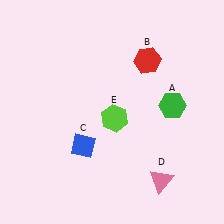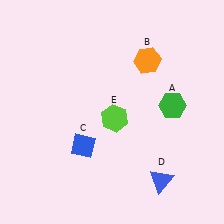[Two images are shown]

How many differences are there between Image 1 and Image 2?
There are 2 differences between the two images.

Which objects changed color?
B changed from red to orange. D changed from pink to blue.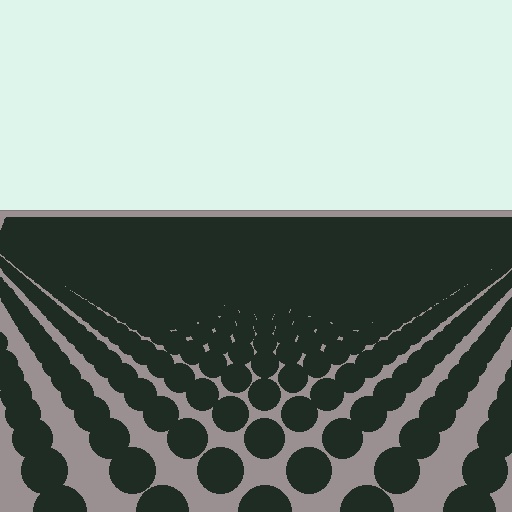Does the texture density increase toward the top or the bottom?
Density increases toward the top.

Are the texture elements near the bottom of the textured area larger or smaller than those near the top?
Larger. Near the bottom, elements are closer to the viewer and appear at a bigger on-screen size.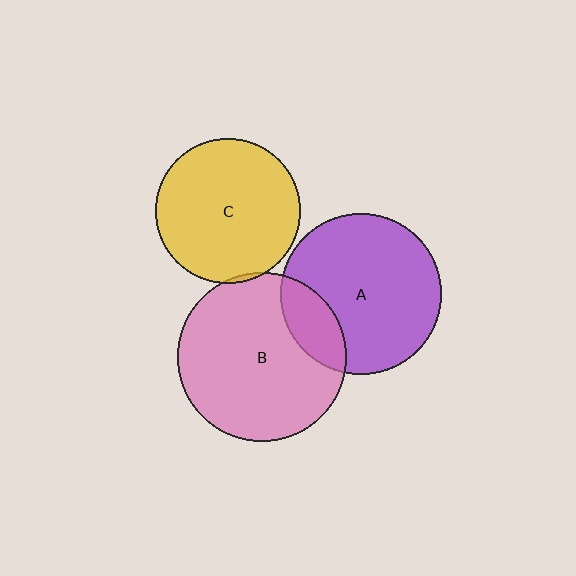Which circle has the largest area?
Circle B (pink).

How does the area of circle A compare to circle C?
Approximately 1.2 times.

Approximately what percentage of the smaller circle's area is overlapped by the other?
Approximately 20%.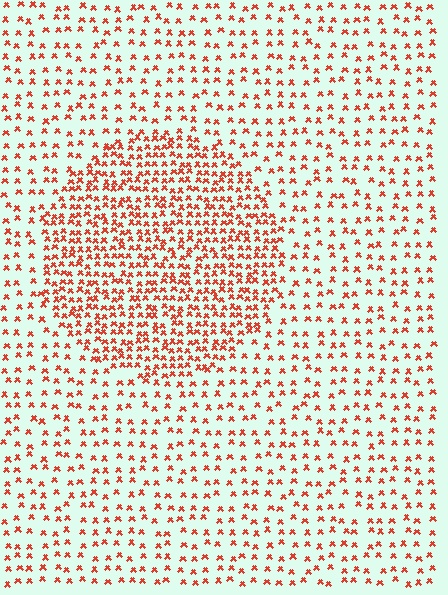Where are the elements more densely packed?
The elements are more densely packed inside the circle boundary.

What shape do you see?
I see a circle.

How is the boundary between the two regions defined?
The boundary is defined by a change in element density (approximately 2.2x ratio). All elements are the same color, size, and shape.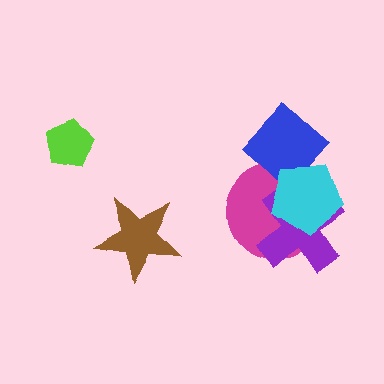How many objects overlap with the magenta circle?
3 objects overlap with the magenta circle.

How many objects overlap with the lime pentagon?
0 objects overlap with the lime pentagon.